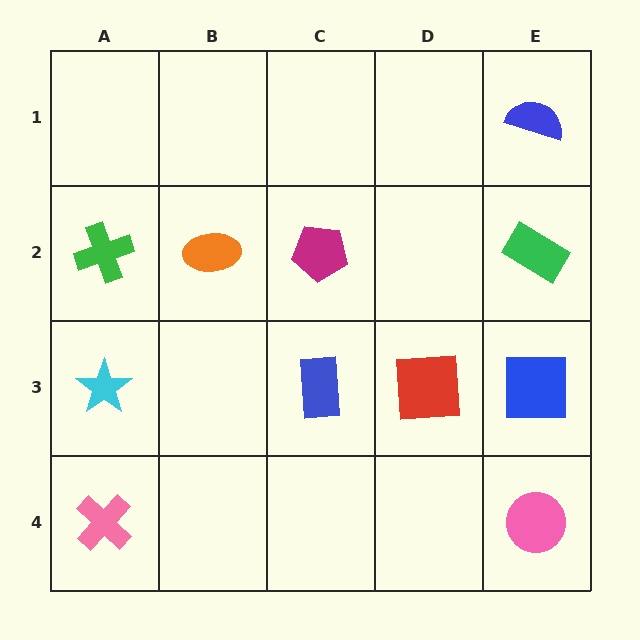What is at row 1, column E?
A blue semicircle.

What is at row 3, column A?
A cyan star.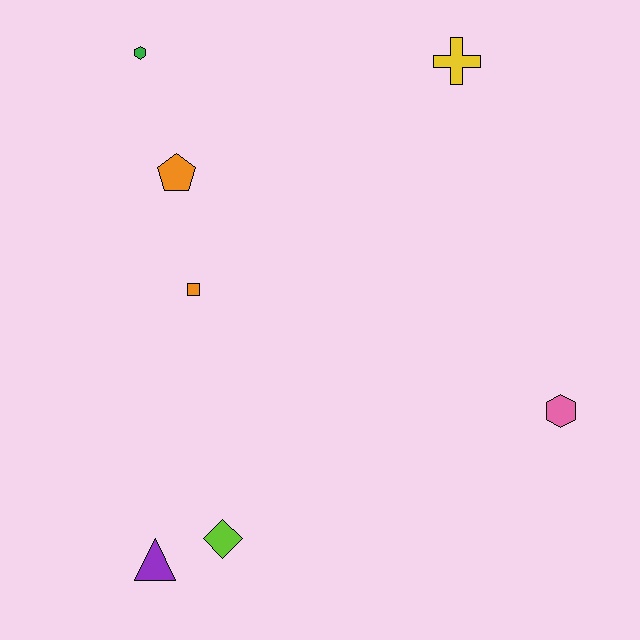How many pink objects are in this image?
There is 1 pink object.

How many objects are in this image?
There are 7 objects.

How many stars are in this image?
There are no stars.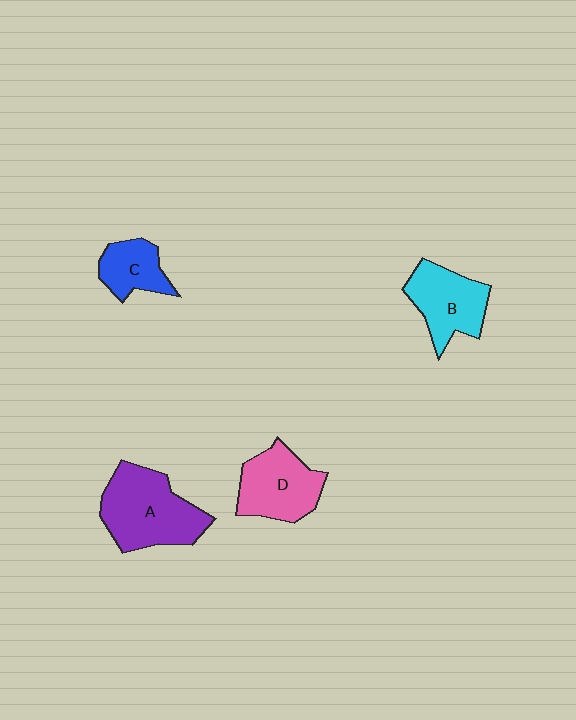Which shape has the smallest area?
Shape C (blue).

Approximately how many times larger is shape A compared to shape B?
Approximately 1.4 times.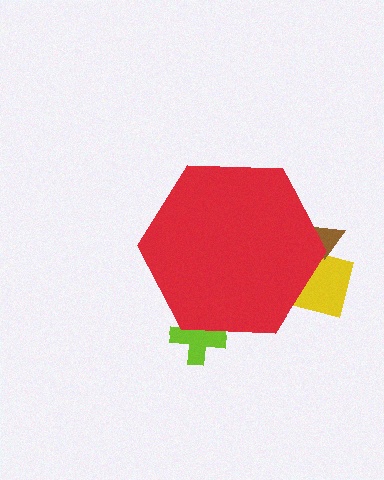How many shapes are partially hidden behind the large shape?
3 shapes are partially hidden.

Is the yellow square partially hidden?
Yes, the yellow square is partially hidden behind the red hexagon.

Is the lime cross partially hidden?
Yes, the lime cross is partially hidden behind the red hexagon.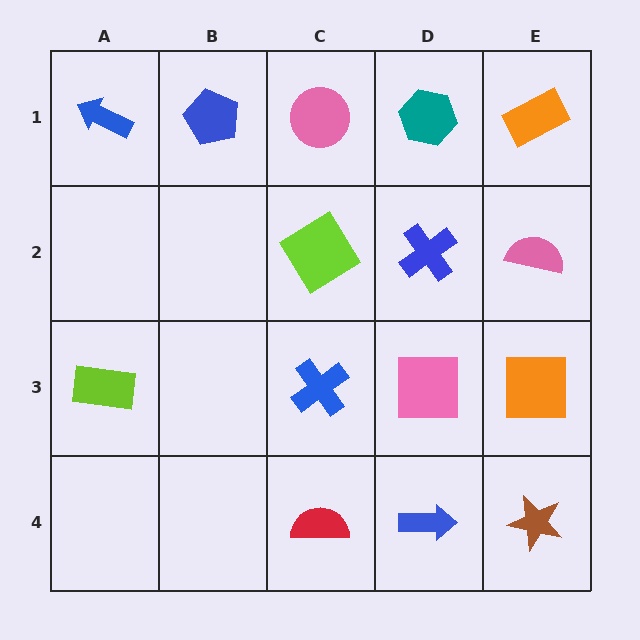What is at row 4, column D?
A blue arrow.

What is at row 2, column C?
A lime diamond.